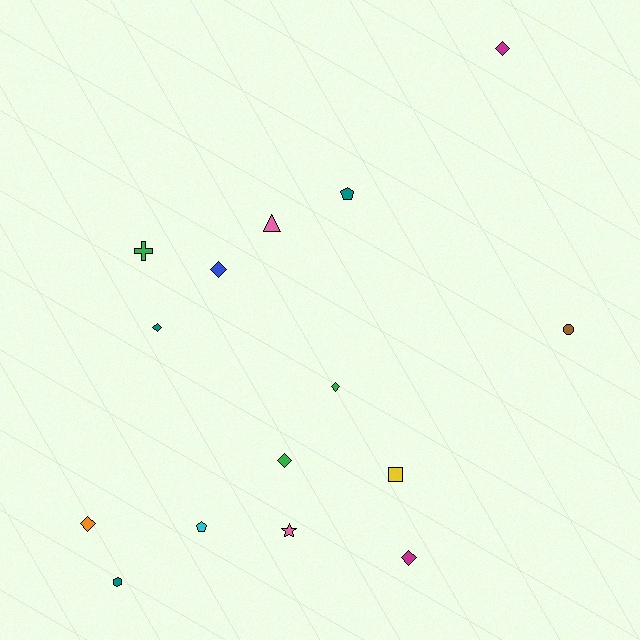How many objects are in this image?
There are 15 objects.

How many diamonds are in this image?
There are 7 diamonds.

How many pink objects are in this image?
There are 2 pink objects.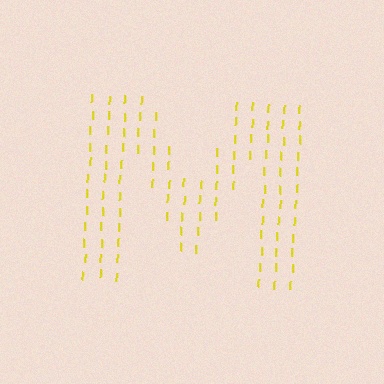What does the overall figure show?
The overall figure shows the letter M.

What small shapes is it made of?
It is made of small letter I's.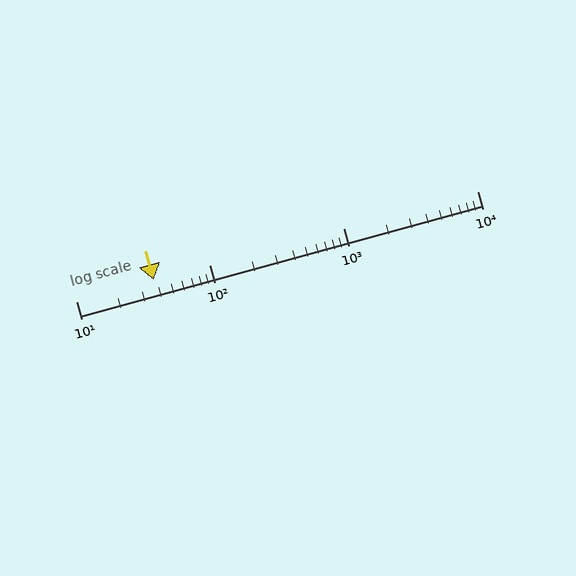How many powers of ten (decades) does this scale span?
The scale spans 3 decades, from 10 to 10000.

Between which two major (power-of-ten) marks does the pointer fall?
The pointer is between 10 and 100.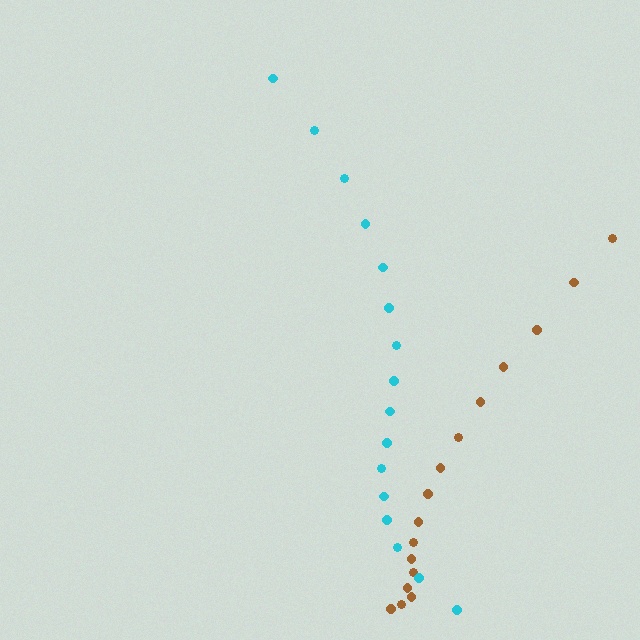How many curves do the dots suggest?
There are 2 distinct paths.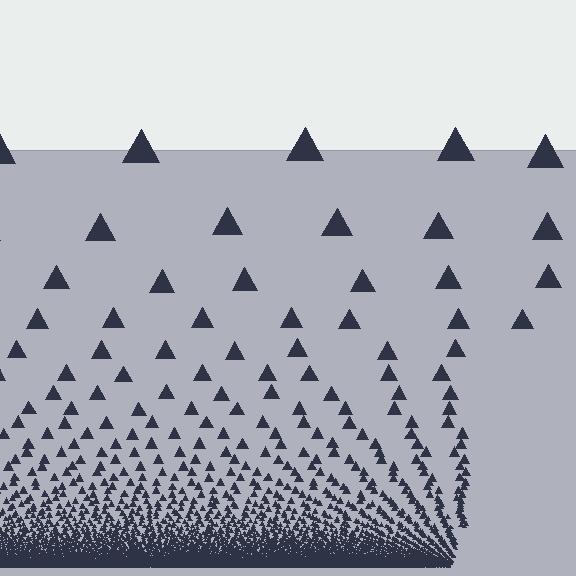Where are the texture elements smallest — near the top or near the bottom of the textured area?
Near the bottom.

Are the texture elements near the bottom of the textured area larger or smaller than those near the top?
Smaller. The gradient is inverted — elements near the bottom are smaller and denser.